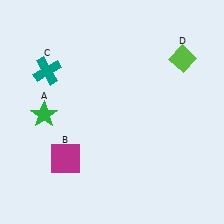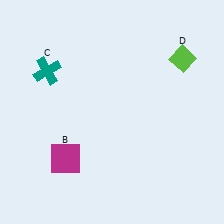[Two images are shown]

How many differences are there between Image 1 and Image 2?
There is 1 difference between the two images.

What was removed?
The green star (A) was removed in Image 2.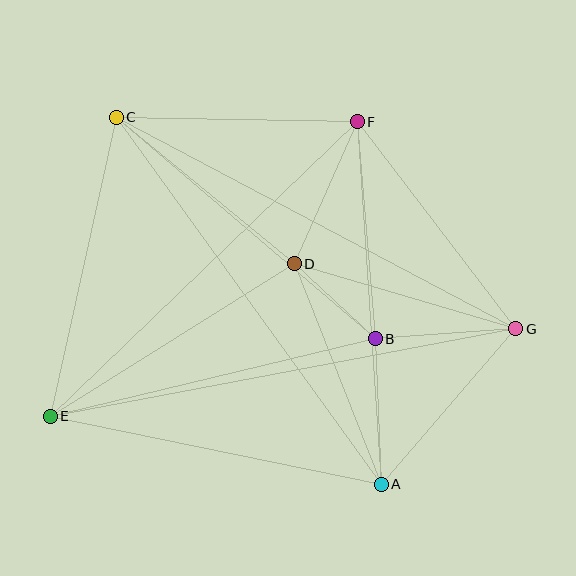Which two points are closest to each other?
Points B and D are closest to each other.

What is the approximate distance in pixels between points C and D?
The distance between C and D is approximately 231 pixels.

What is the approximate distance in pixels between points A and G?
The distance between A and G is approximately 205 pixels.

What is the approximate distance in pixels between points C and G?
The distance between C and G is approximately 452 pixels.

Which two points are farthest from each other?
Points E and G are farthest from each other.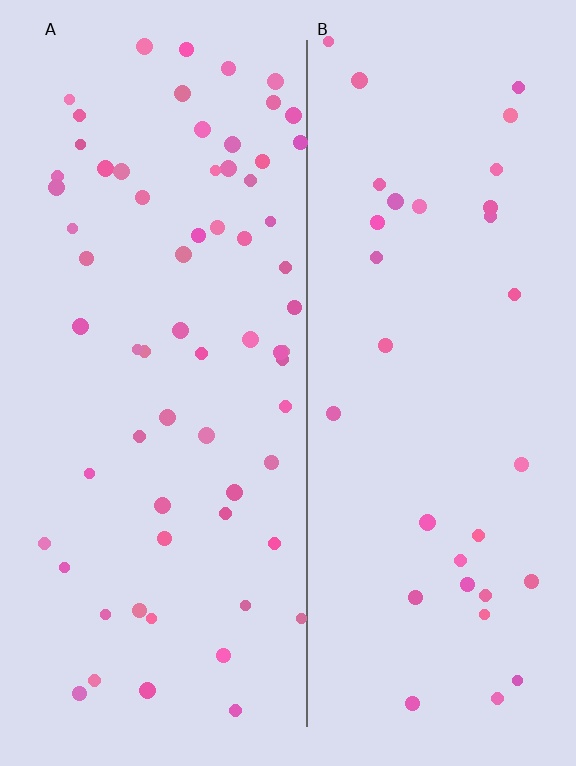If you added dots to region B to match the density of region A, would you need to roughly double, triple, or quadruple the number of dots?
Approximately double.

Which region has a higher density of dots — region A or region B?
A (the left).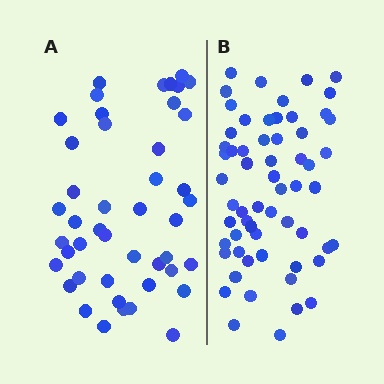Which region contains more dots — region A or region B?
Region B (the right region) has more dots.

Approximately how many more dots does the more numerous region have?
Region B has approximately 15 more dots than region A.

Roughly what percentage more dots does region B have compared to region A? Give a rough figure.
About 35% more.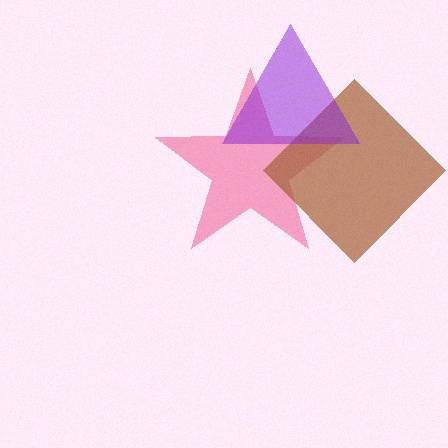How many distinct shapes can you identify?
There are 3 distinct shapes: a pink star, a brown diamond, a purple triangle.